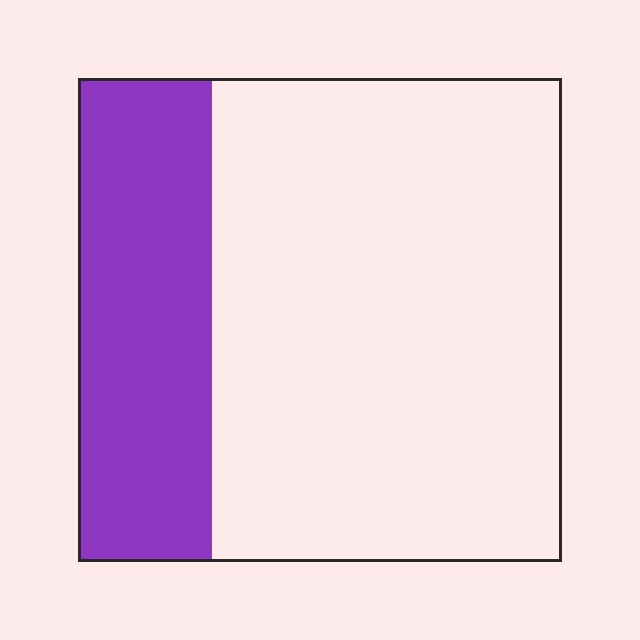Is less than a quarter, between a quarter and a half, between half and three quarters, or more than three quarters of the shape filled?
Between a quarter and a half.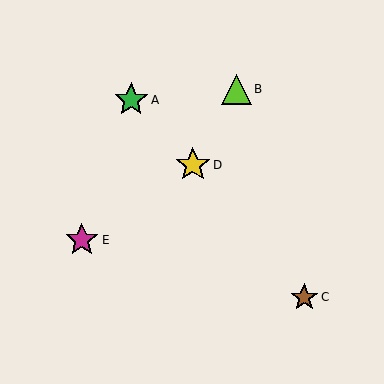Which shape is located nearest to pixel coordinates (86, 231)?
The magenta star (labeled E) at (82, 240) is nearest to that location.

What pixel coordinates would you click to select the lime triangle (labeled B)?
Click at (236, 89) to select the lime triangle B.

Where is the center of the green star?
The center of the green star is at (131, 100).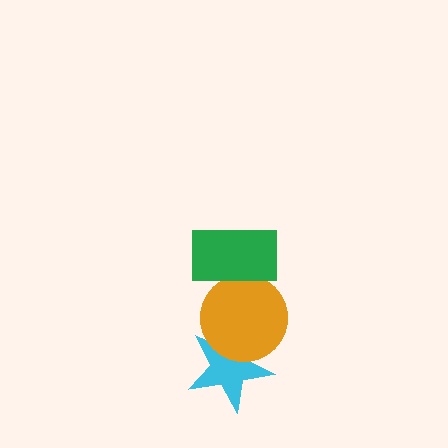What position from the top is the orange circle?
The orange circle is 2nd from the top.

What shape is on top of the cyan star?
The orange circle is on top of the cyan star.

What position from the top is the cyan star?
The cyan star is 3rd from the top.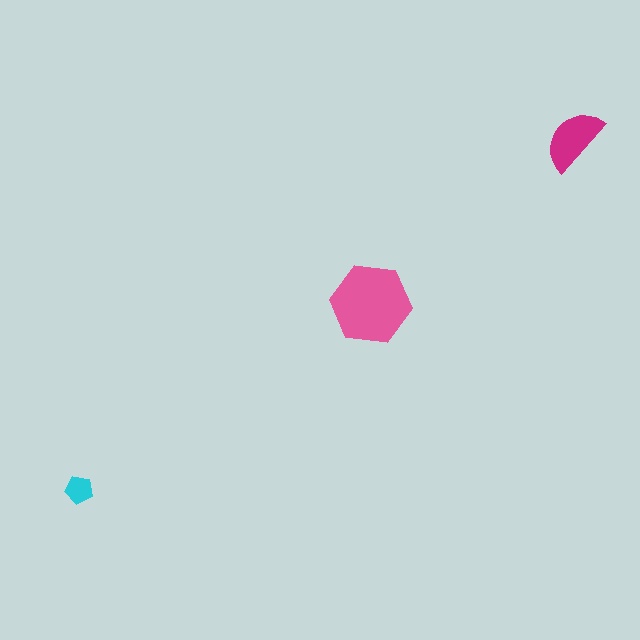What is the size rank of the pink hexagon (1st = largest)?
1st.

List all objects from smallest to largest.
The cyan pentagon, the magenta semicircle, the pink hexagon.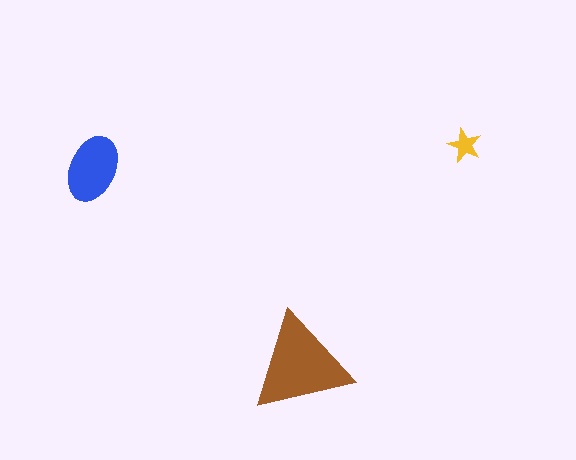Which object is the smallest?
The yellow star.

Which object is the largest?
The brown triangle.